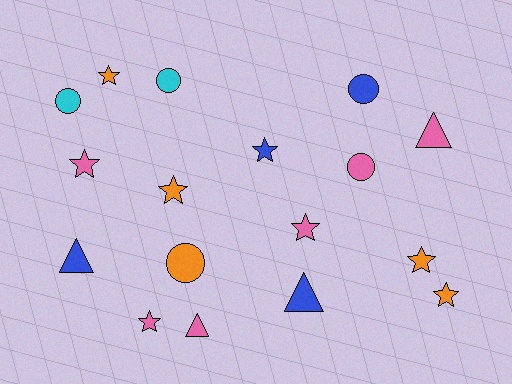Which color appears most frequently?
Pink, with 6 objects.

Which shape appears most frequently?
Star, with 8 objects.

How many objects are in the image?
There are 17 objects.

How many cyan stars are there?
There are no cyan stars.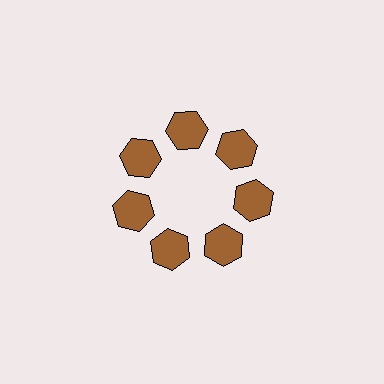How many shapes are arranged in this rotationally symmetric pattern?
There are 7 shapes, arranged in 7 groups of 1.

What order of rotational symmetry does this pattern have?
This pattern has 7-fold rotational symmetry.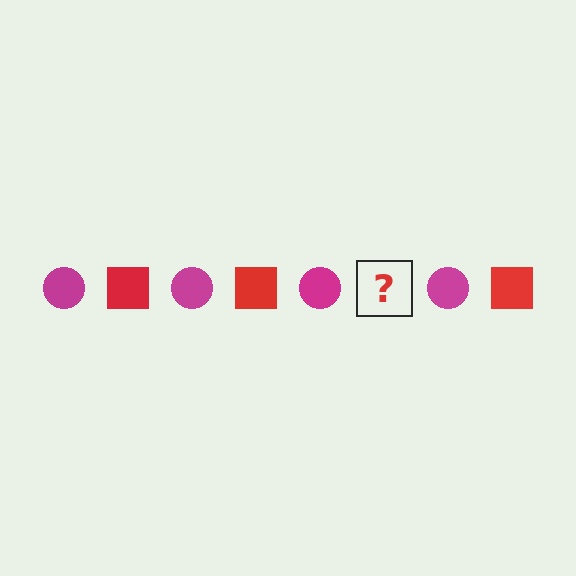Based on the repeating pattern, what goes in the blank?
The blank should be a red square.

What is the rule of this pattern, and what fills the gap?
The rule is that the pattern alternates between magenta circle and red square. The gap should be filled with a red square.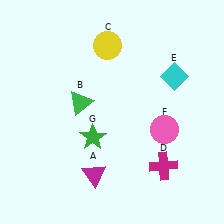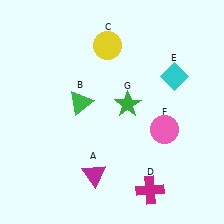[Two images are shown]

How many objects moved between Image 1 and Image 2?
2 objects moved between the two images.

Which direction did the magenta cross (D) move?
The magenta cross (D) moved down.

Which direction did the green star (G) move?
The green star (G) moved right.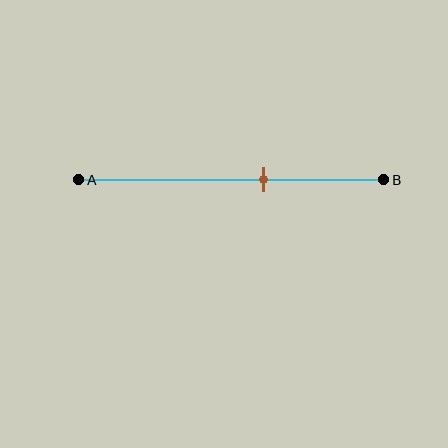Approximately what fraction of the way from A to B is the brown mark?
The brown mark is approximately 60% of the way from A to B.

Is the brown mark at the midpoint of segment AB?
No, the mark is at about 60% from A, not at the 50% midpoint.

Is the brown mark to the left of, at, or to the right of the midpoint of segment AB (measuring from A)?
The brown mark is to the right of the midpoint of segment AB.